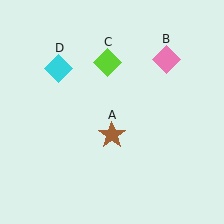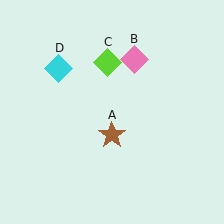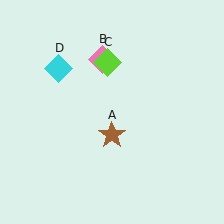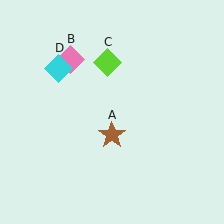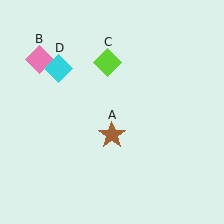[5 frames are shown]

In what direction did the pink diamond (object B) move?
The pink diamond (object B) moved left.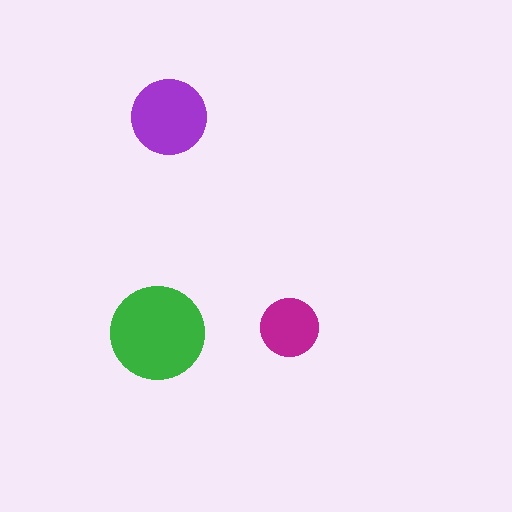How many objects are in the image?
There are 3 objects in the image.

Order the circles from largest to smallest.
the green one, the purple one, the magenta one.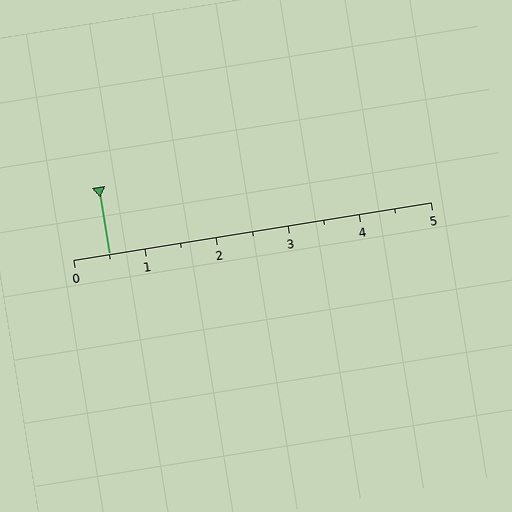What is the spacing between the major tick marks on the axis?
The major ticks are spaced 1 apart.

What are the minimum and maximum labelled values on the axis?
The axis runs from 0 to 5.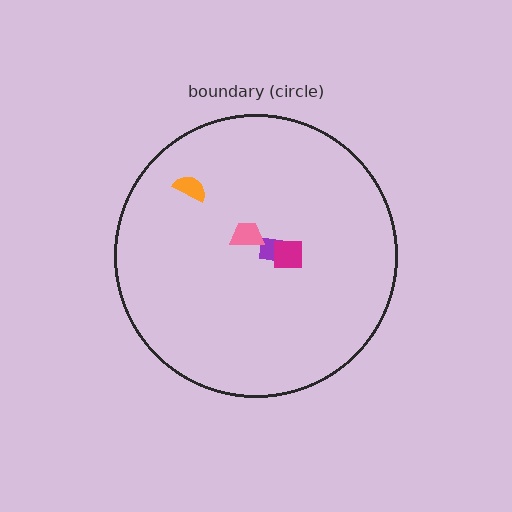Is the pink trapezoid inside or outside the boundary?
Inside.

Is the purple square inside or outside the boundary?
Inside.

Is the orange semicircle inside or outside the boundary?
Inside.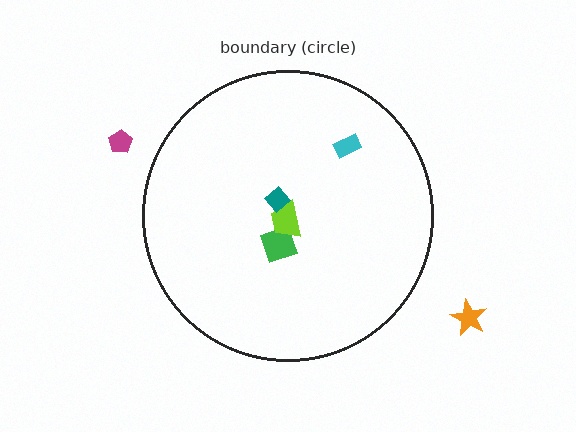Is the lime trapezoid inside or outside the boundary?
Inside.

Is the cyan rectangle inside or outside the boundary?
Inside.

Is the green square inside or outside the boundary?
Inside.